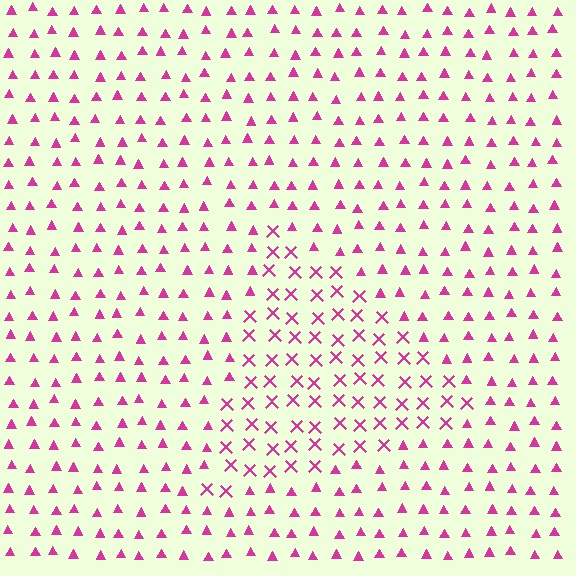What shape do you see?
I see a triangle.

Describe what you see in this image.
The image is filled with small magenta elements arranged in a uniform grid. A triangle-shaped region contains X marks, while the surrounding area contains triangles. The boundary is defined purely by the change in element shape.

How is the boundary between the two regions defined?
The boundary is defined by a change in element shape: X marks inside vs. triangles outside. All elements share the same color and spacing.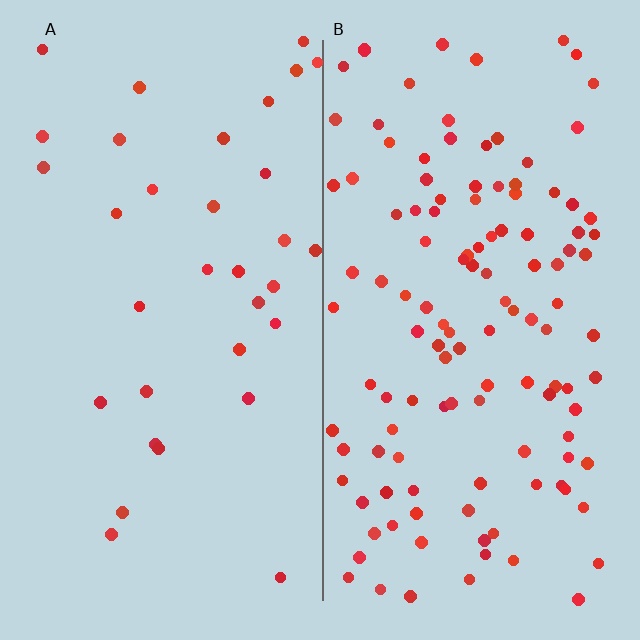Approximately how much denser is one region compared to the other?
Approximately 3.8× — region B over region A.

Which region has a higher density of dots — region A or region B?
B (the right).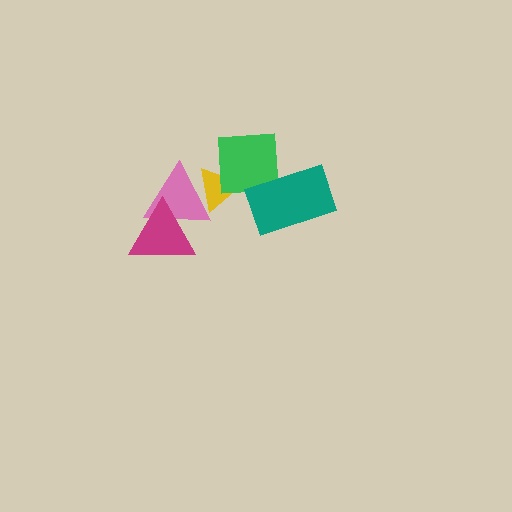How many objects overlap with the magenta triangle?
1 object overlaps with the magenta triangle.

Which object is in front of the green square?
The teal rectangle is in front of the green square.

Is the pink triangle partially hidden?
Yes, it is partially covered by another shape.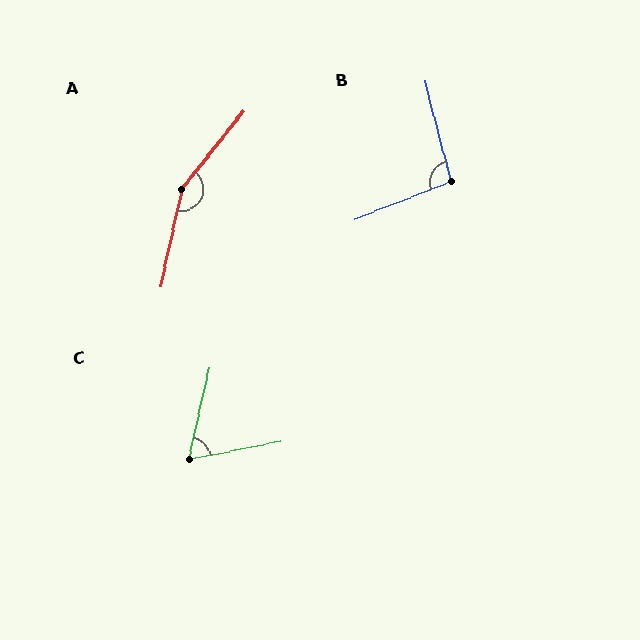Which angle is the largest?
A, at approximately 154 degrees.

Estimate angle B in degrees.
Approximately 97 degrees.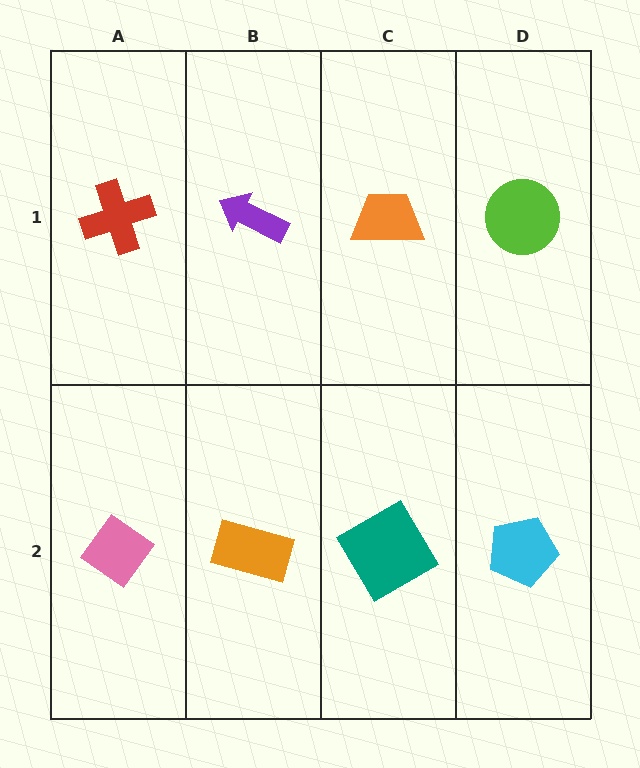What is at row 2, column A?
A pink diamond.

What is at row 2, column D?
A cyan pentagon.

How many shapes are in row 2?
4 shapes.